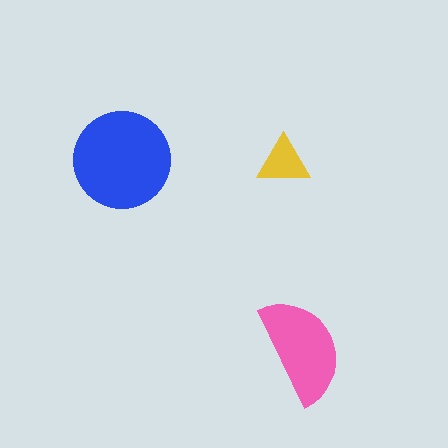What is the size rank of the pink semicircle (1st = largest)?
2nd.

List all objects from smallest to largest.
The yellow triangle, the pink semicircle, the blue circle.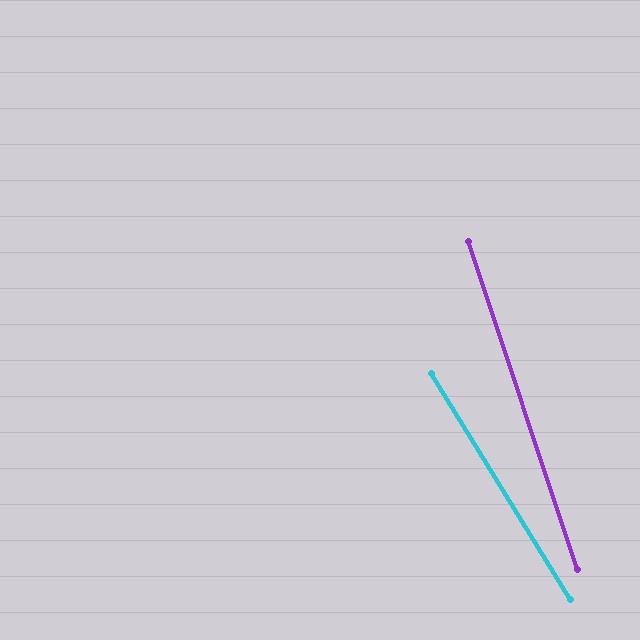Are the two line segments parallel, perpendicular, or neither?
Neither parallel nor perpendicular — they differ by about 13°.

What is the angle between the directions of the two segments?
Approximately 13 degrees.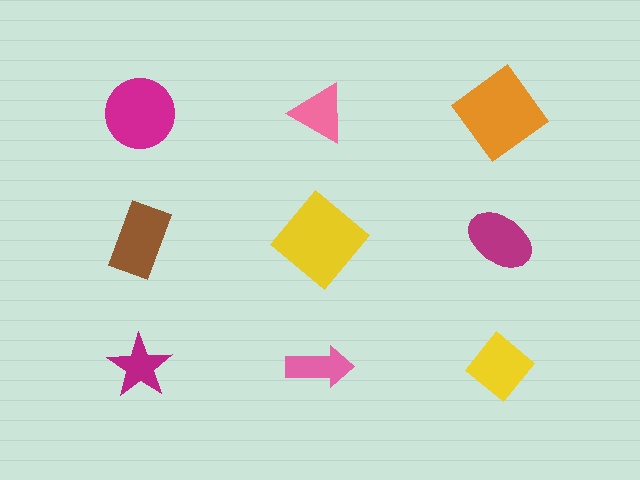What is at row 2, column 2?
A yellow diamond.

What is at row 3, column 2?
A pink arrow.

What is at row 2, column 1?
A brown rectangle.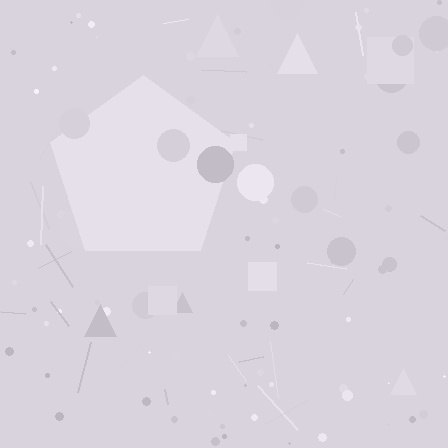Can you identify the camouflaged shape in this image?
The camouflaged shape is a pentagon.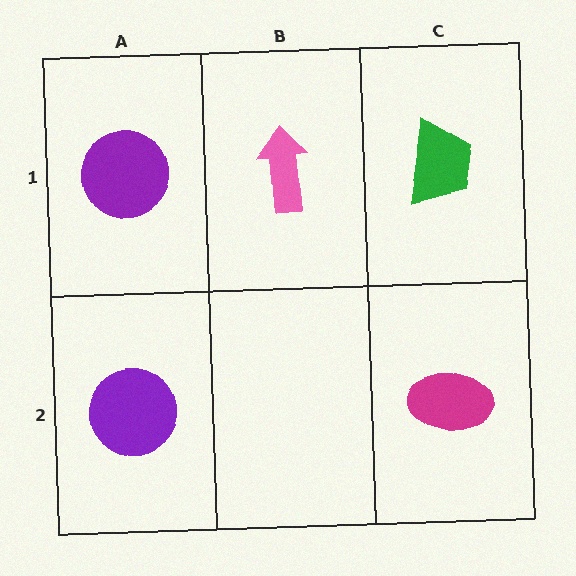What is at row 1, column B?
A pink arrow.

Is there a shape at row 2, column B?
No, that cell is empty.